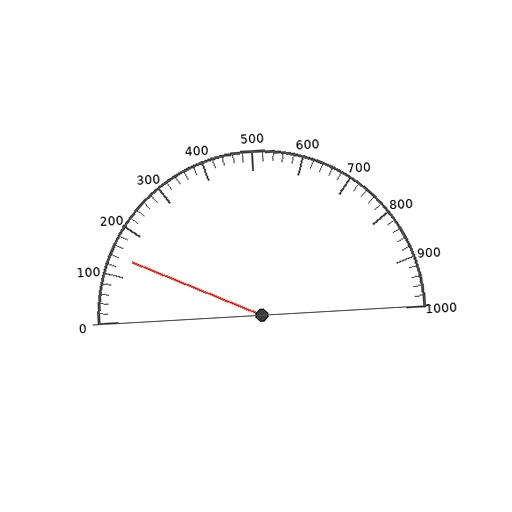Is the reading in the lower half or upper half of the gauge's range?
The reading is in the lower half of the range (0 to 1000).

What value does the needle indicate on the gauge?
The needle indicates approximately 140.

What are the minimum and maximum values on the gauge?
The gauge ranges from 0 to 1000.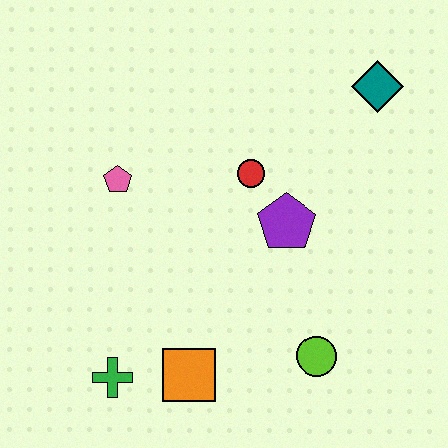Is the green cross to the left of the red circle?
Yes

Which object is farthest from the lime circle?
The teal diamond is farthest from the lime circle.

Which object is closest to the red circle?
The purple pentagon is closest to the red circle.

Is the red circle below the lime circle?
No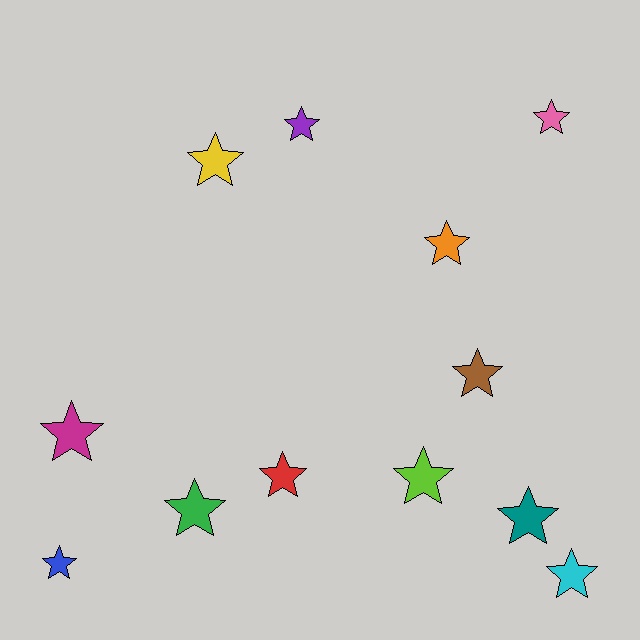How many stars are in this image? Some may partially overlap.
There are 12 stars.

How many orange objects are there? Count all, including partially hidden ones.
There is 1 orange object.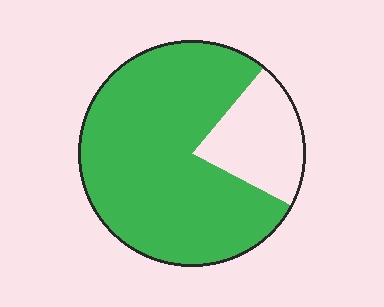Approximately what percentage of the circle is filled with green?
Approximately 80%.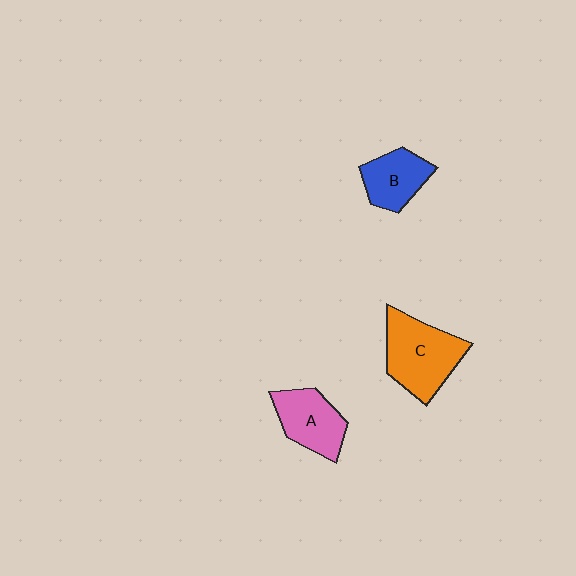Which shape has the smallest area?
Shape B (blue).